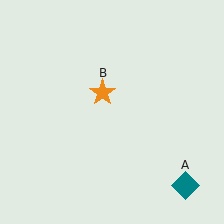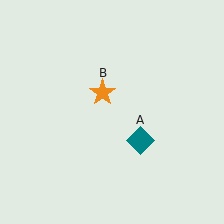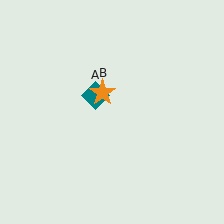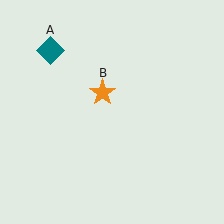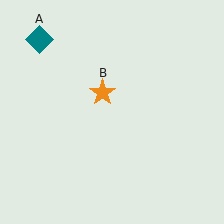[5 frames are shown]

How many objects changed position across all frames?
1 object changed position: teal diamond (object A).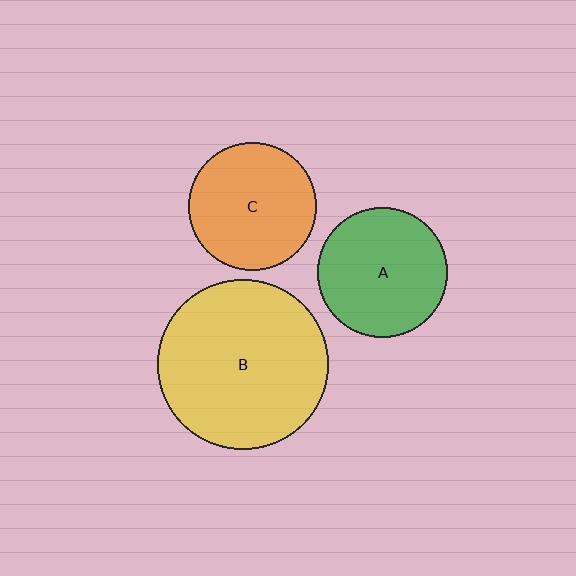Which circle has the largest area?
Circle B (yellow).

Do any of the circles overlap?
No, none of the circles overlap.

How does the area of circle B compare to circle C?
Approximately 1.8 times.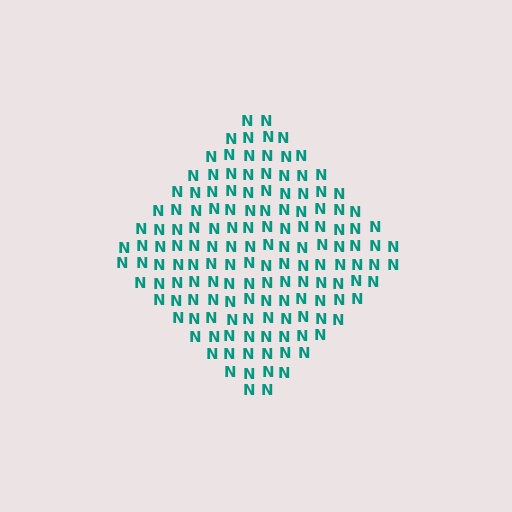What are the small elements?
The small elements are letter N's.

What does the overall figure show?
The overall figure shows a diamond.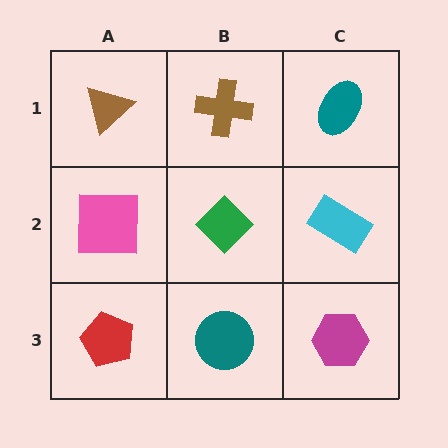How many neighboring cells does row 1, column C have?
2.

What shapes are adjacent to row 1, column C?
A cyan rectangle (row 2, column C), a brown cross (row 1, column B).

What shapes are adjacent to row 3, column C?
A cyan rectangle (row 2, column C), a teal circle (row 3, column B).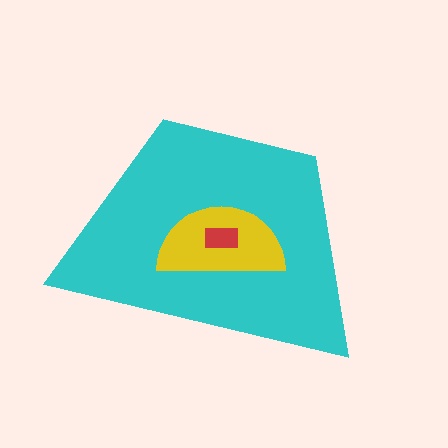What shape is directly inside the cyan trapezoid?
The yellow semicircle.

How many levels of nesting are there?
3.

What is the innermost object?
The red rectangle.